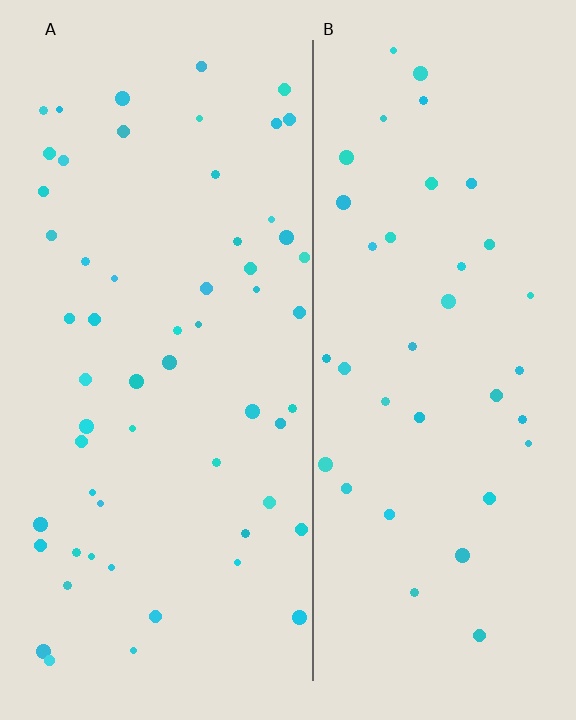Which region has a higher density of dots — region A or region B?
A (the left).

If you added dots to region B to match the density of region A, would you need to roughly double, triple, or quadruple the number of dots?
Approximately double.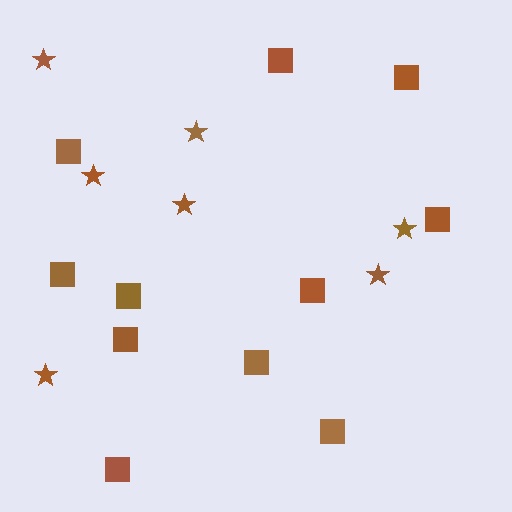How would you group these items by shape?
There are 2 groups: one group of stars (7) and one group of squares (11).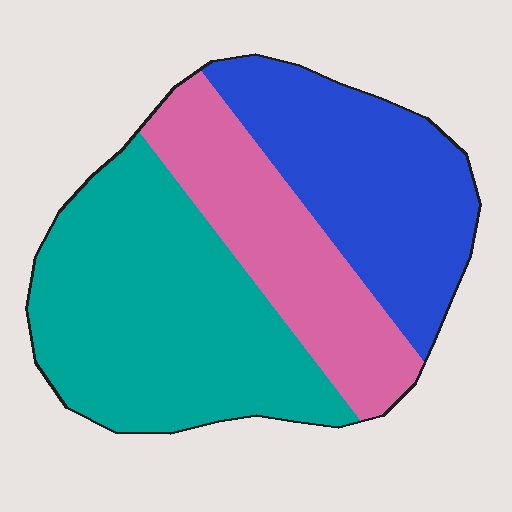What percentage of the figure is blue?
Blue covers 31% of the figure.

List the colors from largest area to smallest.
From largest to smallest: teal, blue, pink.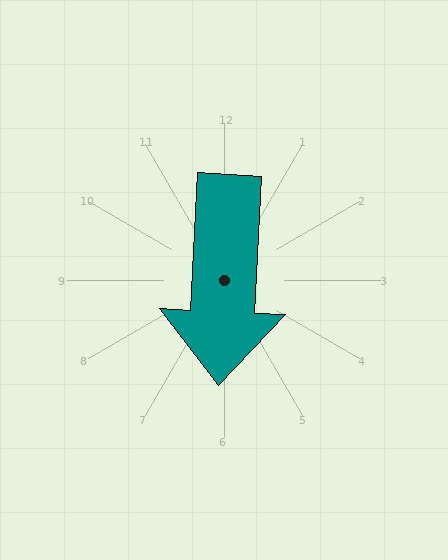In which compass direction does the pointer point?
South.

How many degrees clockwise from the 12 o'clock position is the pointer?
Approximately 183 degrees.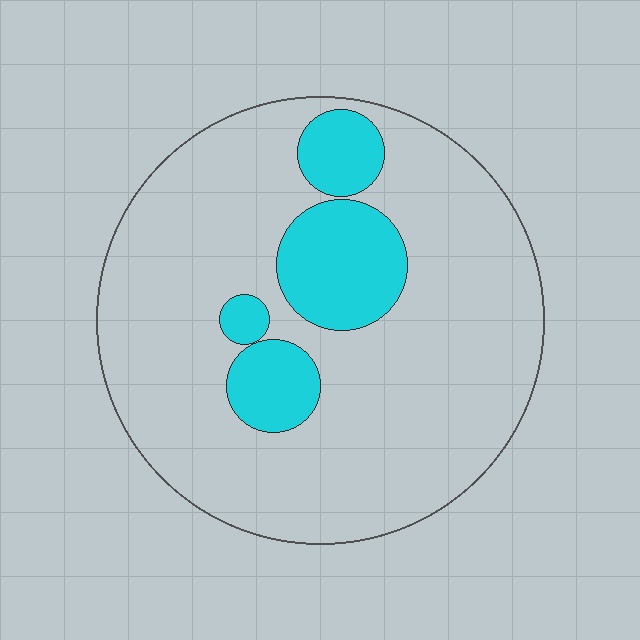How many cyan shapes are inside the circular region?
4.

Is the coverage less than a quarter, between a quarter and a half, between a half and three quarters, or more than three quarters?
Less than a quarter.